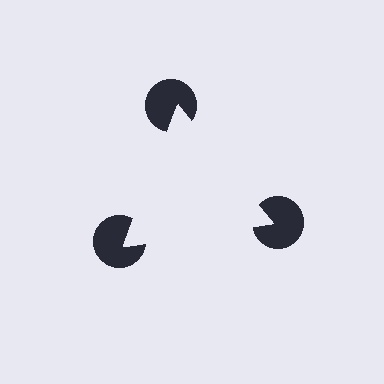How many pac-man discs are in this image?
There are 3 — one at each vertex of the illusory triangle.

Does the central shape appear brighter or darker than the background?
It typically appears slightly brighter than the background, even though no actual brightness change is drawn.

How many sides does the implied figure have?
3 sides.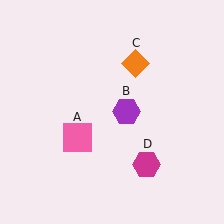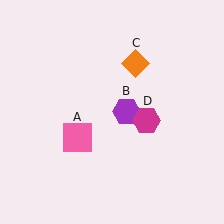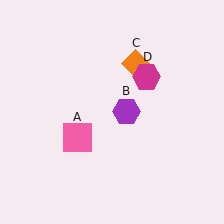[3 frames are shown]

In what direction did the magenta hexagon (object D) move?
The magenta hexagon (object D) moved up.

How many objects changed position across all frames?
1 object changed position: magenta hexagon (object D).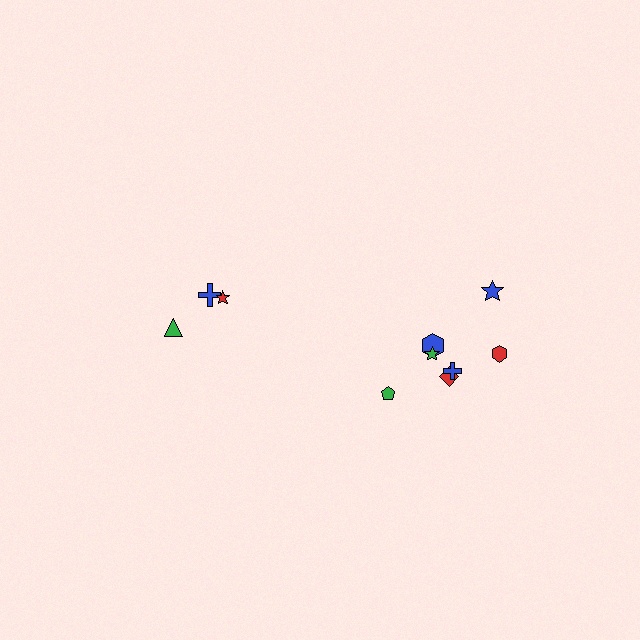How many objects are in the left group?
There are 3 objects.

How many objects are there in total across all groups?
There are 10 objects.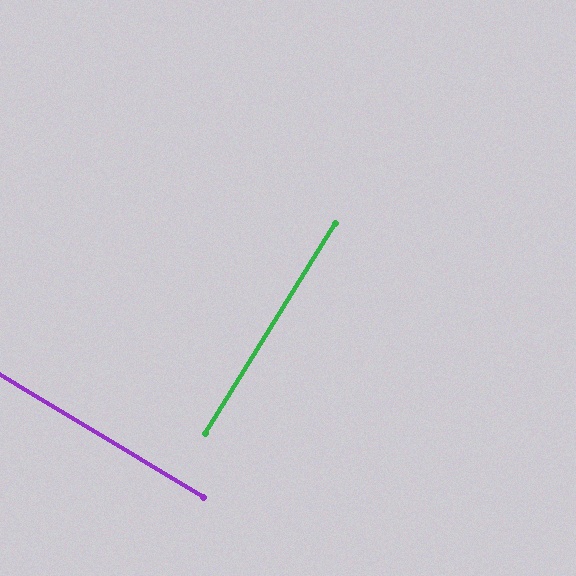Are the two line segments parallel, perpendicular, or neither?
Perpendicular — they meet at approximately 89°.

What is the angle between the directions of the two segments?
Approximately 89 degrees.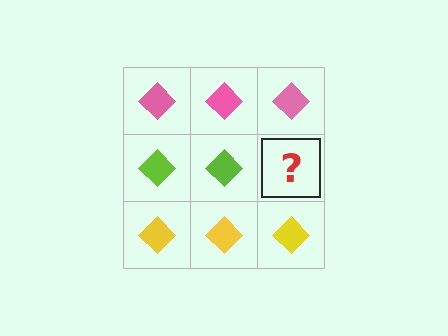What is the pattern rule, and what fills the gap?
The rule is that each row has a consistent color. The gap should be filled with a lime diamond.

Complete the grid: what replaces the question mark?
The question mark should be replaced with a lime diamond.